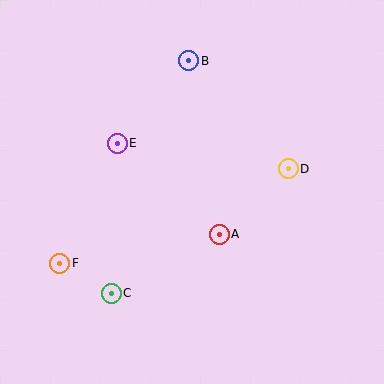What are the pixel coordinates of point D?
Point D is at (288, 169).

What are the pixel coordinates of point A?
Point A is at (219, 234).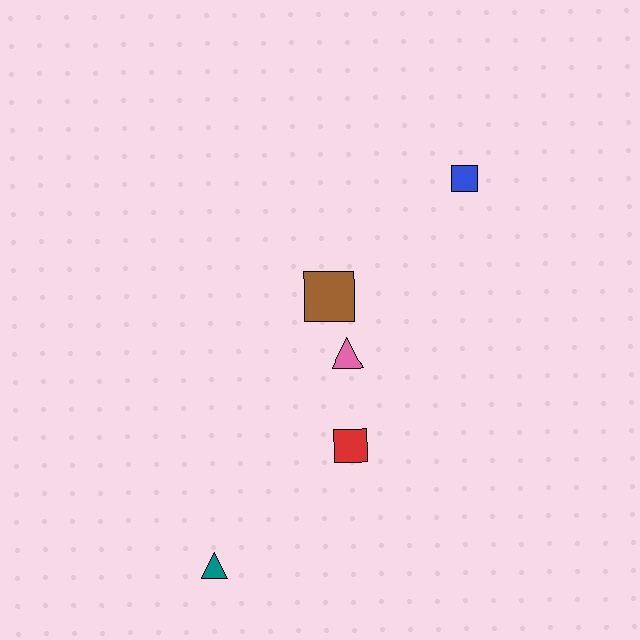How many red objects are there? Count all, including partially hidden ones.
There is 1 red object.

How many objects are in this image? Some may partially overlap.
There are 5 objects.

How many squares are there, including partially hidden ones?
There are 3 squares.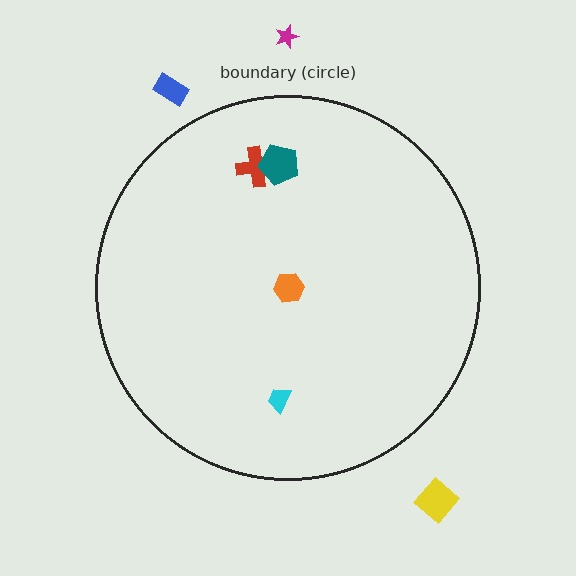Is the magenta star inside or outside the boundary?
Outside.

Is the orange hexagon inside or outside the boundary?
Inside.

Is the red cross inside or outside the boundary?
Inside.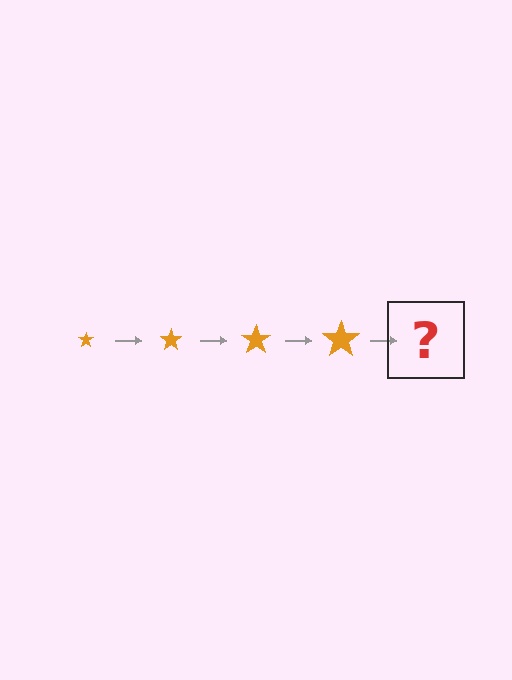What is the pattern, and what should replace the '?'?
The pattern is that the star gets progressively larger each step. The '?' should be an orange star, larger than the previous one.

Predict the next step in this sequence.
The next step is an orange star, larger than the previous one.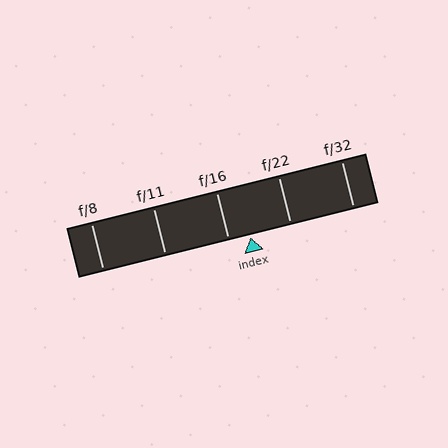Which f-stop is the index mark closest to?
The index mark is closest to f/16.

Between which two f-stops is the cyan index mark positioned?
The index mark is between f/16 and f/22.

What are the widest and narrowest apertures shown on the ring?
The widest aperture shown is f/8 and the narrowest is f/32.